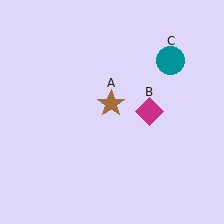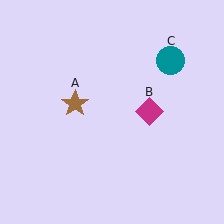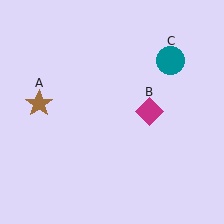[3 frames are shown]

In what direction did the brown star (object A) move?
The brown star (object A) moved left.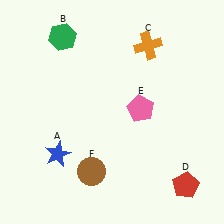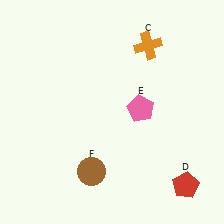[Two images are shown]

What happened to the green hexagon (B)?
The green hexagon (B) was removed in Image 2. It was in the top-left area of Image 1.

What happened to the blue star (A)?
The blue star (A) was removed in Image 2. It was in the bottom-left area of Image 1.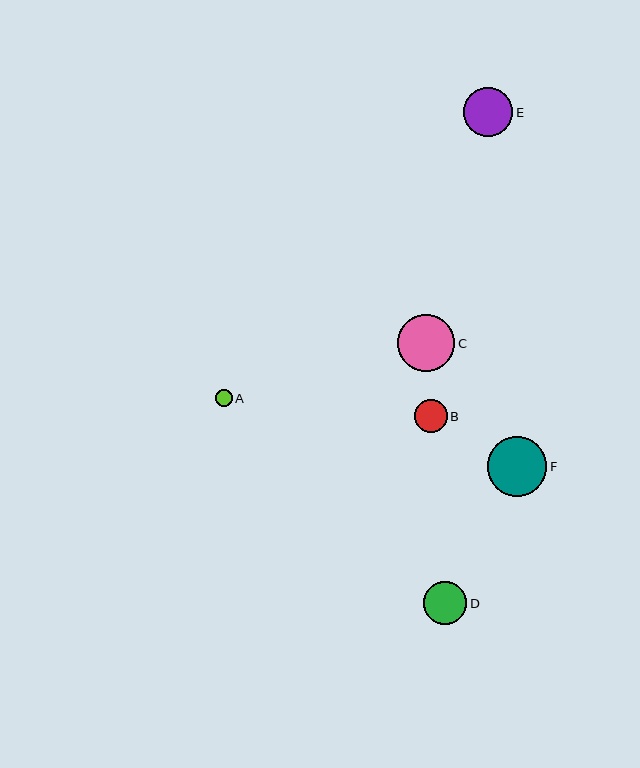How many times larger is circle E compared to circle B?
Circle E is approximately 1.5 times the size of circle B.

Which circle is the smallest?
Circle A is the smallest with a size of approximately 17 pixels.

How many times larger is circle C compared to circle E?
Circle C is approximately 1.2 times the size of circle E.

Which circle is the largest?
Circle F is the largest with a size of approximately 59 pixels.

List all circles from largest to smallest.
From largest to smallest: F, C, E, D, B, A.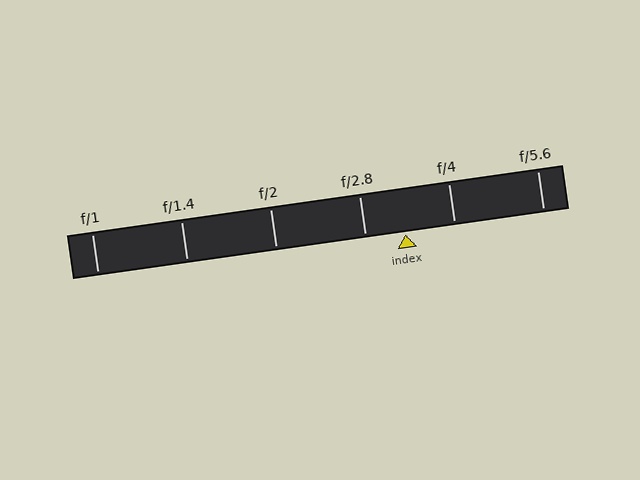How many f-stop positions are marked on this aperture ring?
There are 6 f-stop positions marked.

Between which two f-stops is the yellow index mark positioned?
The index mark is between f/2.8 and f/4.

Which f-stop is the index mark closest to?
The index mark is closest to f/2.8.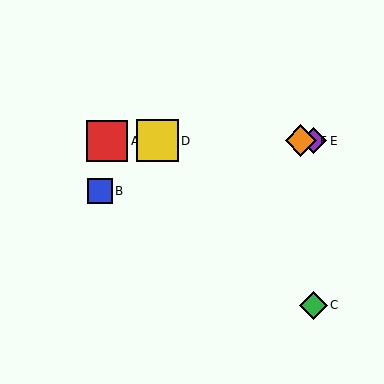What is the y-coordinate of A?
Object A is at y≈141.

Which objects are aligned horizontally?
Objects A, D, E, F are aligned horizontally.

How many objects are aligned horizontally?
4 objects (A, D, E, F) are aligned horizontally.